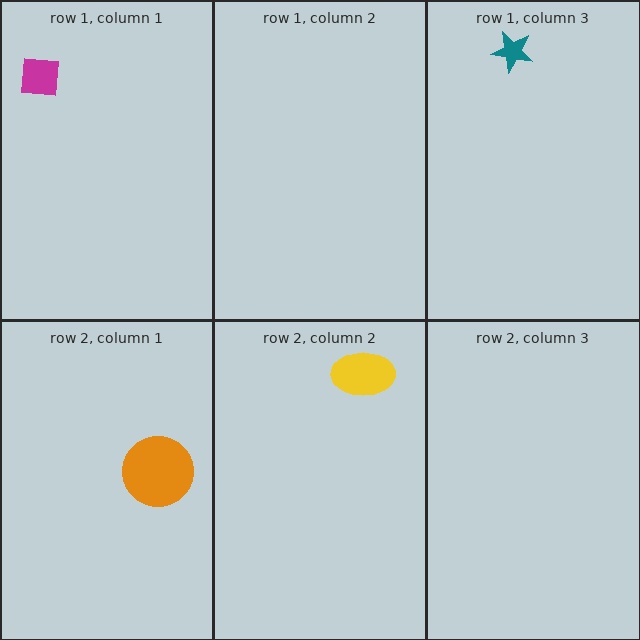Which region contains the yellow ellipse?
The row 2, column 2 region.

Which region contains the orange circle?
The row 2, column 1 region.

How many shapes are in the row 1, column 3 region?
1.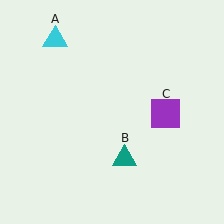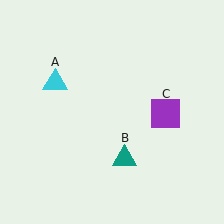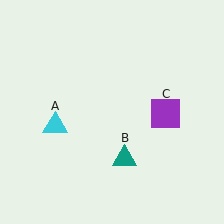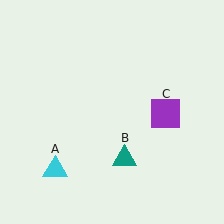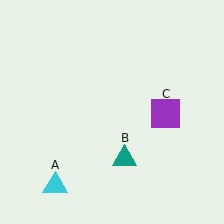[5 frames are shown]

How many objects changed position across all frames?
1 object changed position: cyan triangle (object A).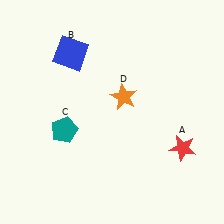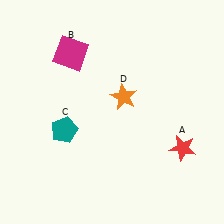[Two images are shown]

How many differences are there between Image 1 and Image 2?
There is 1 difference between the two images.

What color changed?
The square (B) changed from blue in Image 1 to magenta in Image 2.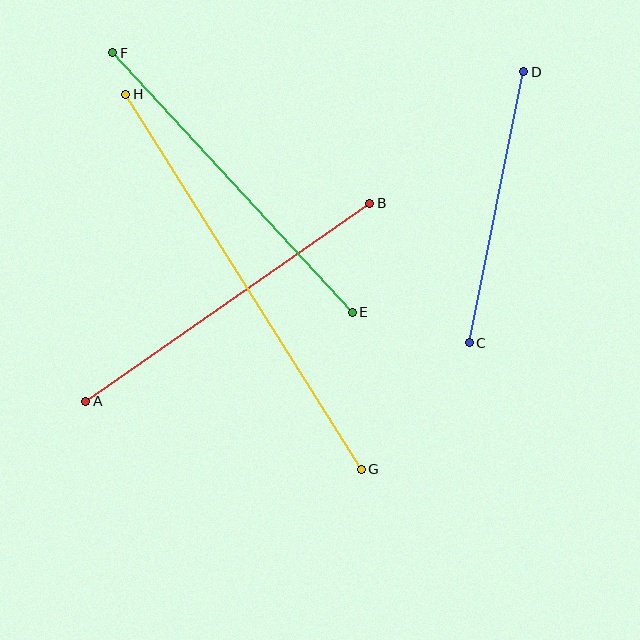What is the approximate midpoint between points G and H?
The midpoint is at approximately (244, 282) pixels.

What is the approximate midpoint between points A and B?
The midpoint is at approximately (228, 302) pixels.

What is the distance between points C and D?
The distance is approximately 277 pixels.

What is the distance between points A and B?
The distance is approximately 346 pixels.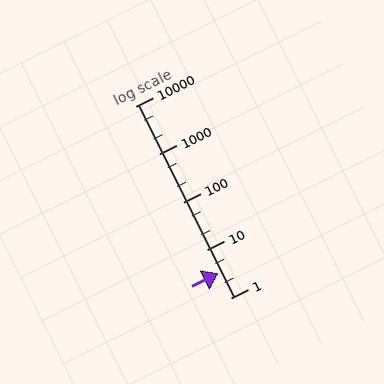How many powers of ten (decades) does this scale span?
The scale spans 4 decades, from 1 to 10000.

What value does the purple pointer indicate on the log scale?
The pointer indicates approximately 3.2.